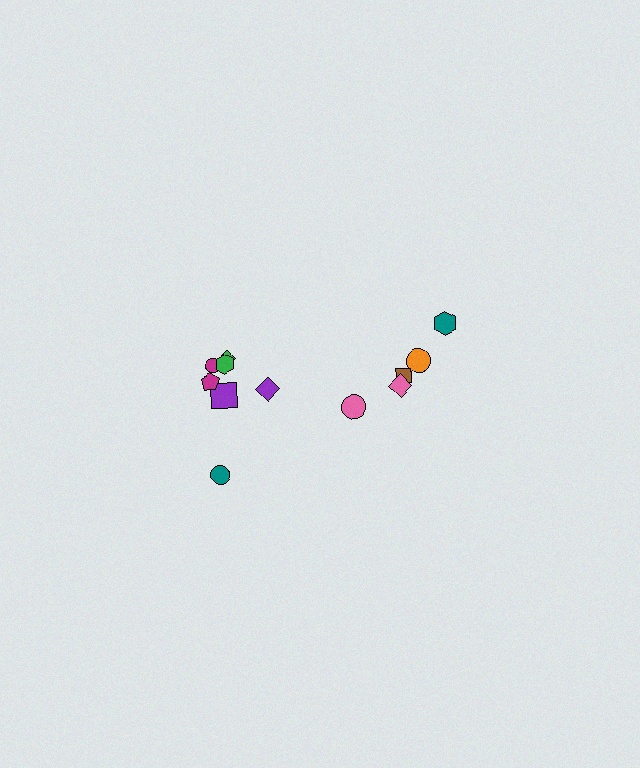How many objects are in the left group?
There are 7 objects.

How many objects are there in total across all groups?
There are 12 objects.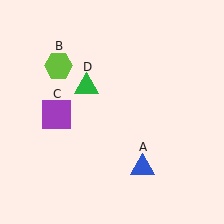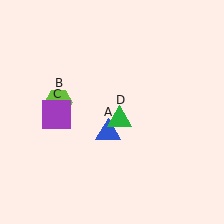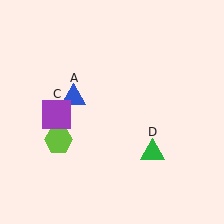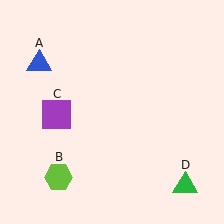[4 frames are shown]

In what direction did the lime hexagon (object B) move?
The lime hexagon (object B) moved down.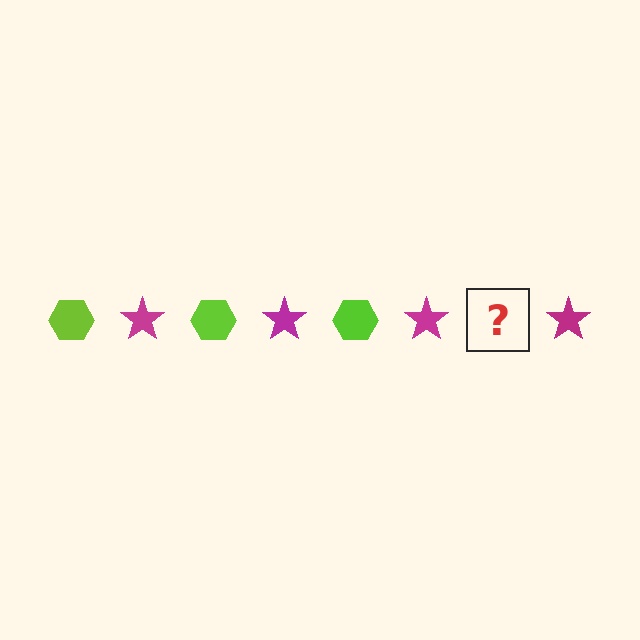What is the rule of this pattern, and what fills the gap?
The rule is that the pattern alternates between lime hexagon and magenta star. The gap should be filled with a lime hexagon.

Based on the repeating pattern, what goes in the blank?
The blank should be a lime hexagon.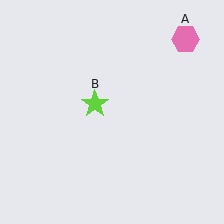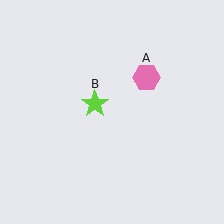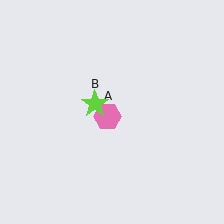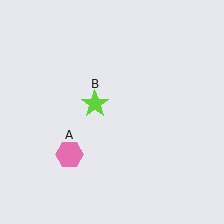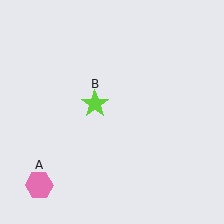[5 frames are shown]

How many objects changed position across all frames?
1 object changed position: pink hexagon (object A).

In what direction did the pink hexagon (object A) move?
The pink hexagon (object A) moved down and to the left.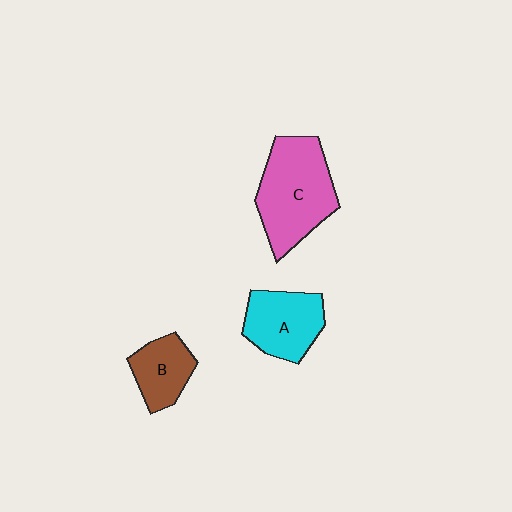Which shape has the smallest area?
Shape B (brown).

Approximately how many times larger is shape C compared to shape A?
Approximately 1.5 times.